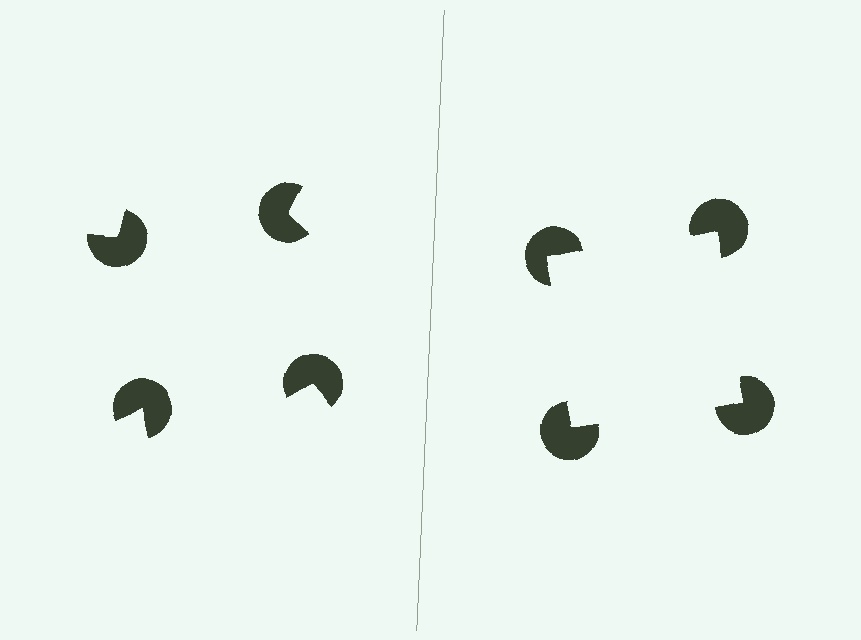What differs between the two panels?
The pac-man discs are positioned identically on both sides; only the wedge orientations differ. On the right they align to a square; on the left they are misaligned.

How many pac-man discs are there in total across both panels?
8 — 4 on each side.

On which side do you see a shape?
An illusory square appears on the right side. On the left side the wedge cuts are rotated, so no coherent shape forms.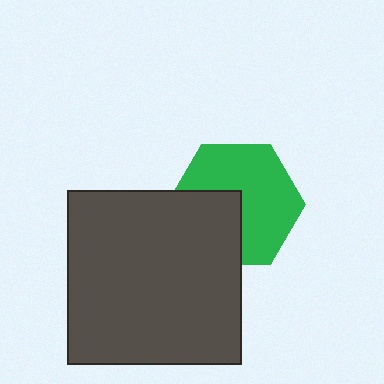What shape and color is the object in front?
The object in front is a dark gray square.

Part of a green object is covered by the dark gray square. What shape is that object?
It is a hexagon.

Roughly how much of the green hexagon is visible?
About half of it is visible (roughly 64%).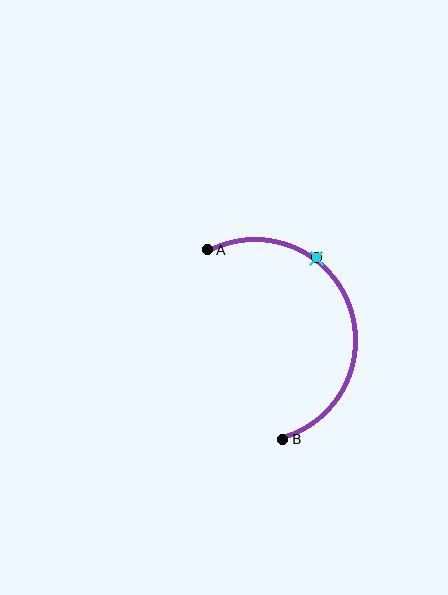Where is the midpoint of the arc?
The arc midpoint is the point on the curve farthest from the straight line joining A and B. It sits to the right of that line.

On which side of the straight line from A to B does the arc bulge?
The arc bulges to the right of the straight line connecting A and B.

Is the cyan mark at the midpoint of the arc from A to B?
No. The cyan mark lies on the arc but is closer to endpoint A. The arc midpoint would be at the point on the curve equidistant along the arc from both A and B.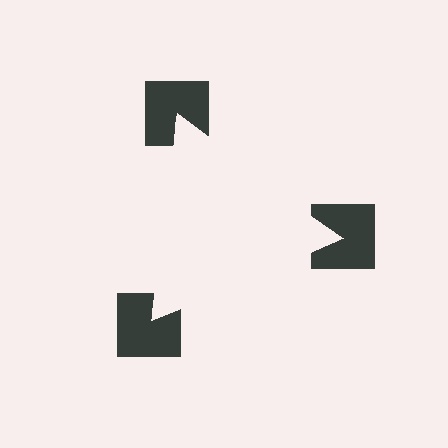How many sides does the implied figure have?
3 sides.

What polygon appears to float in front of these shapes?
An illusory triangle — its edges are inferred from the aligned wedge cuts in the notched squares, not physically drawn.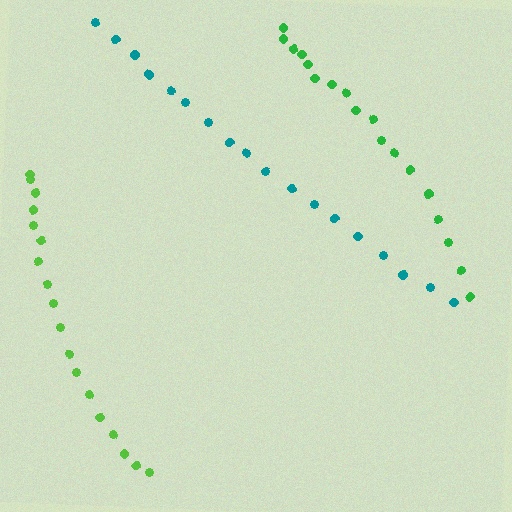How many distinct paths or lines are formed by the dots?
There are 3 distinct paths.